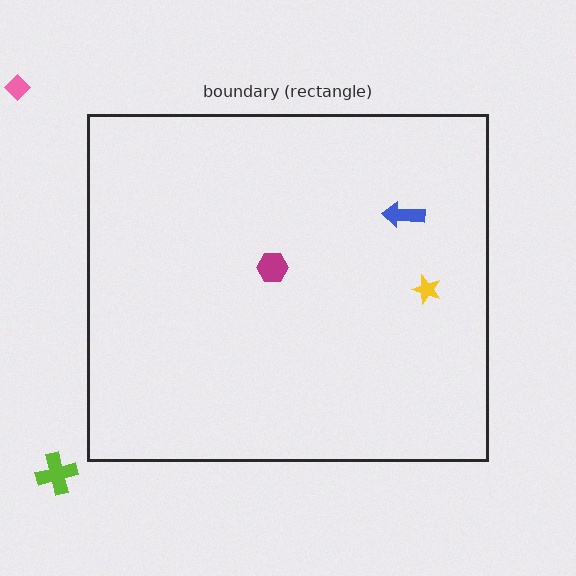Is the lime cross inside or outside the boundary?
Outside.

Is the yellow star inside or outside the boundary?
Inside.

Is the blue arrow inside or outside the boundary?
Inside.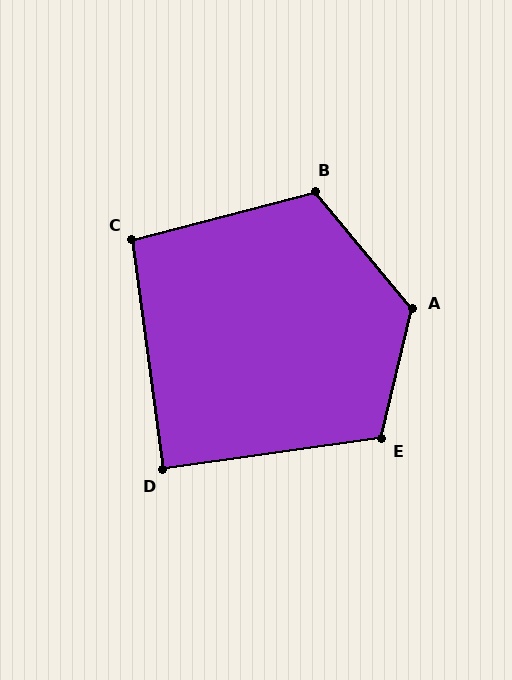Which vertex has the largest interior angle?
A, at approximately 127 degrees.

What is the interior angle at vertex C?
Approximately 97 degrees (obtuse).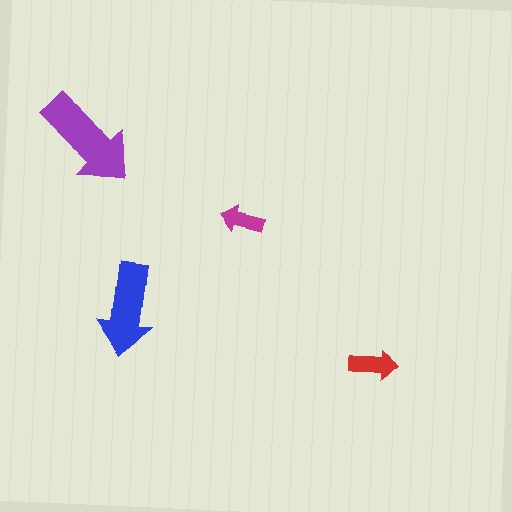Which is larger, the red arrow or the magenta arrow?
The red one.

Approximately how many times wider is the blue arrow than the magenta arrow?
About 2 times wider.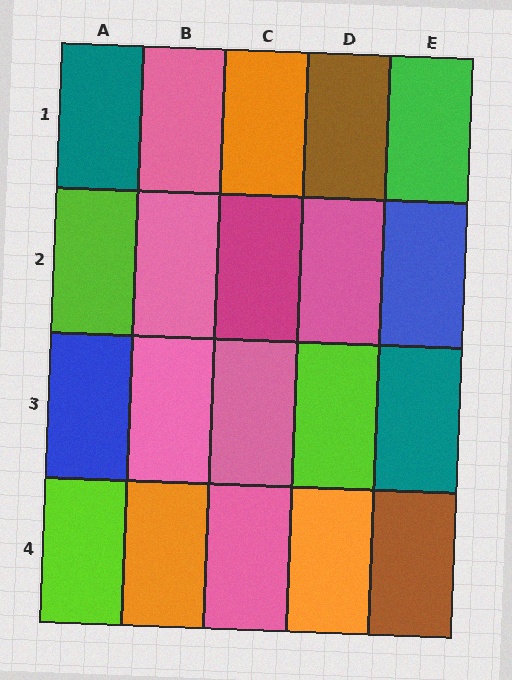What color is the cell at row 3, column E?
Teal.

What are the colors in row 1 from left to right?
Teal, pink, orange, brown, green.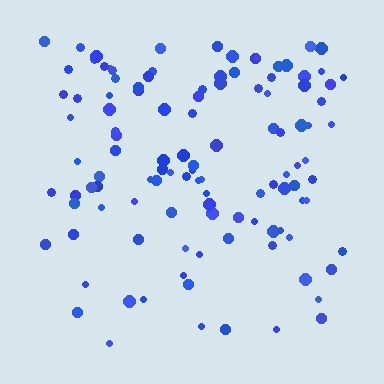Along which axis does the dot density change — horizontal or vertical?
Vertical.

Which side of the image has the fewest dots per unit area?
The bottom.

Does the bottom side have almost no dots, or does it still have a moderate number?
Still a moderate number, just noticeably fewer than the top.